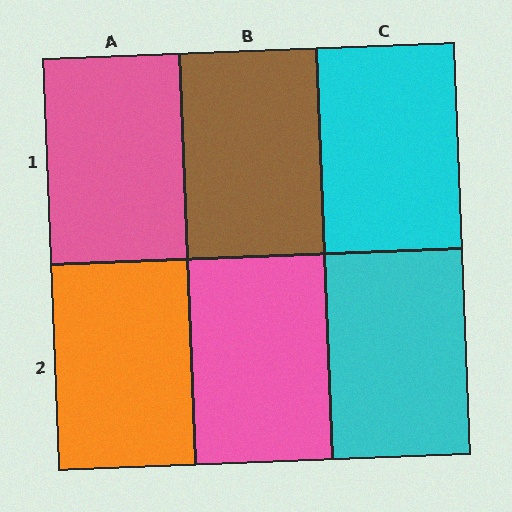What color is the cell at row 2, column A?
Orange.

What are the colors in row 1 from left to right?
Pink, brown, cyan.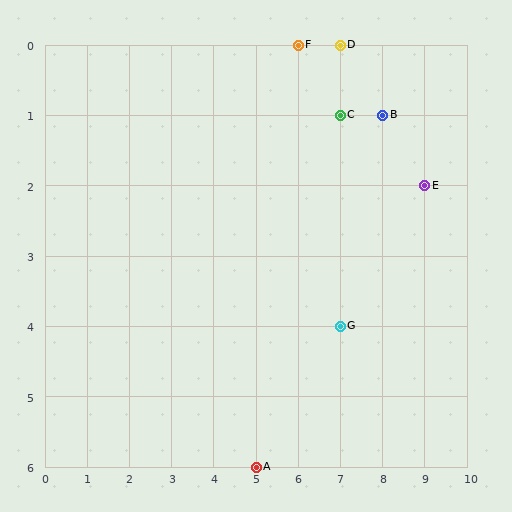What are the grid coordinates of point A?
Point A is at grid coordinates (5, 6).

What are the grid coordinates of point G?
Point G is at grid coordinates (7, 4).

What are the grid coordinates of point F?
Point F is at grid coordinates (6, 0).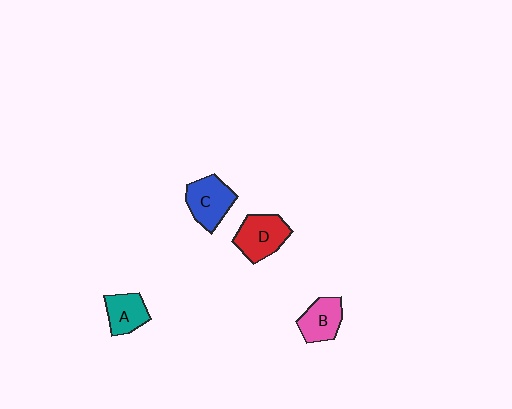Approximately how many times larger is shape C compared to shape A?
Approximately 1.2 times.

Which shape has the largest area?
Shape D (red).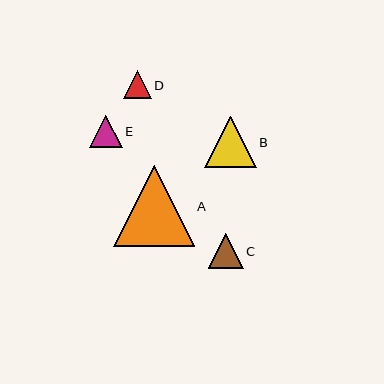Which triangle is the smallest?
Triangle D is the smallest with a size of approximately 28 pixels.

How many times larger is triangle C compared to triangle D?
Triangle C is approximately 1.2 times the size of triangle D.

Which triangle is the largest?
Triangle A is the largest with a size of approximately 81 pixels.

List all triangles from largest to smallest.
From largest to smallest: A, B, C, E, D.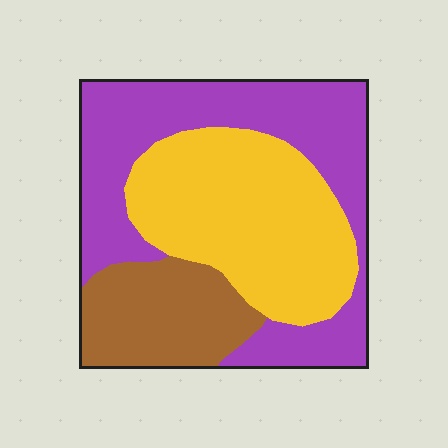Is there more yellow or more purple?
Purple.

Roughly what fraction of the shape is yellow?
Yellow takes up about three eighths (3/8) of the shape.